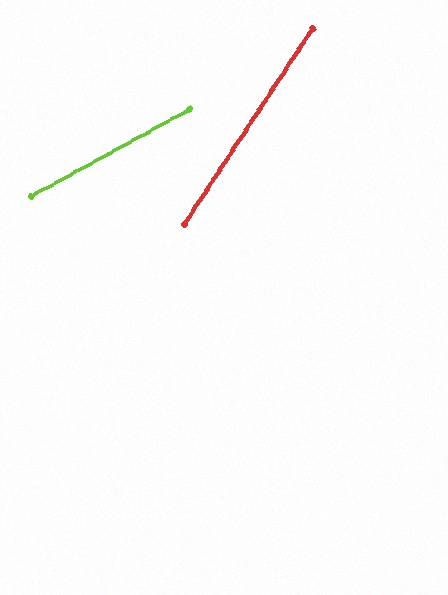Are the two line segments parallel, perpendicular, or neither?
Neither parallel nor perpendicular — they differ by about 28°.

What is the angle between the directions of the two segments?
Approximately 28 degrees.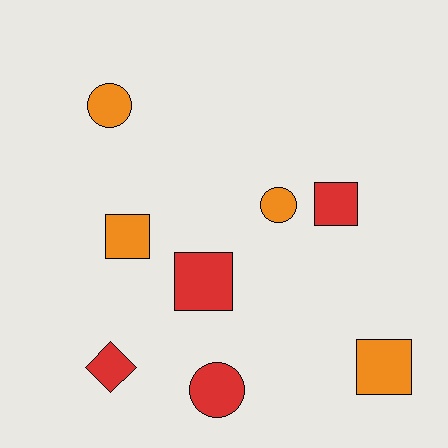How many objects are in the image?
There are 8 objects.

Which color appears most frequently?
Orange, with 4 objects.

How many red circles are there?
There is 1 red circle.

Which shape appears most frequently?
Square, with 4 objects.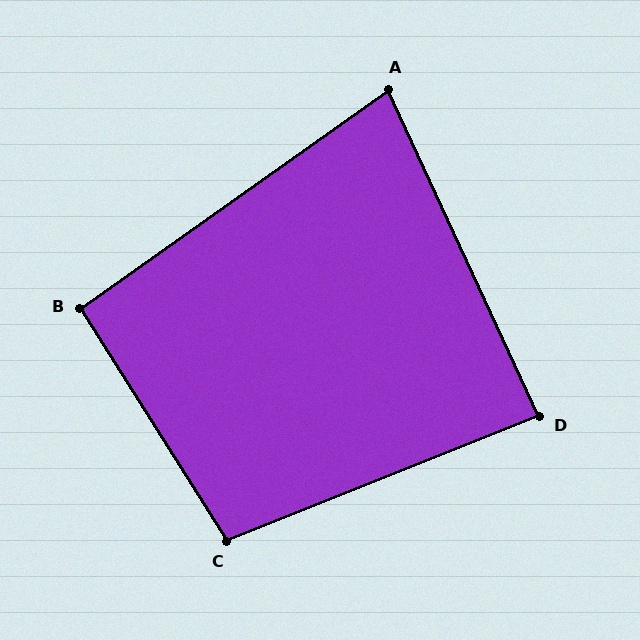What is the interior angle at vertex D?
Approximately 87 degrees (approximately right).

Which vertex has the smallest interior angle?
A, at approximately 80 degrees.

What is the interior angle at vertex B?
Approximately 93 degrees (approximately right).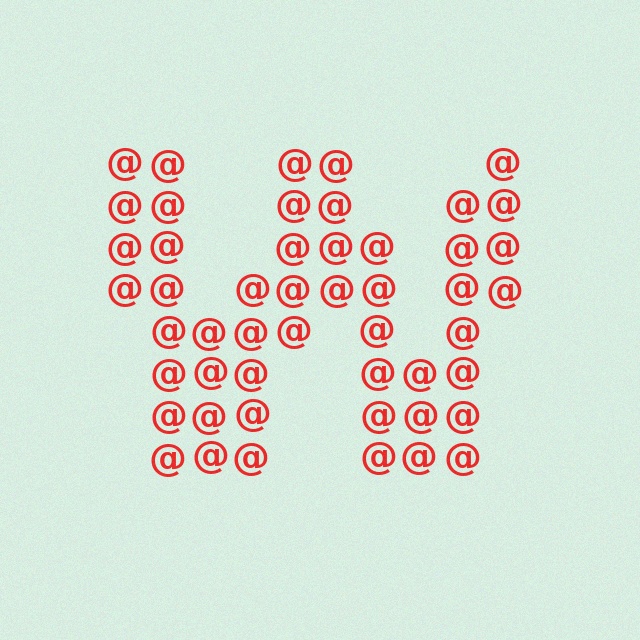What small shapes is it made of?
It is made of small at signs.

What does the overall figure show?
The overall figure shows the letter W.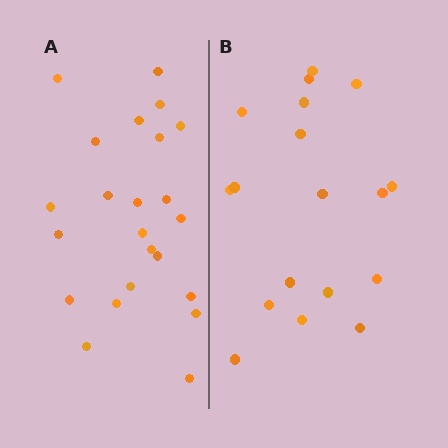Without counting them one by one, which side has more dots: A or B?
Region A (the left region) has more dots.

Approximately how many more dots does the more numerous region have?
Region A has about 5 more dots than region B.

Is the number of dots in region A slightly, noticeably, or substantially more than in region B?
Region A has noticeably more, but not dramatically so. The ratio is roughly 1.3 to 1.